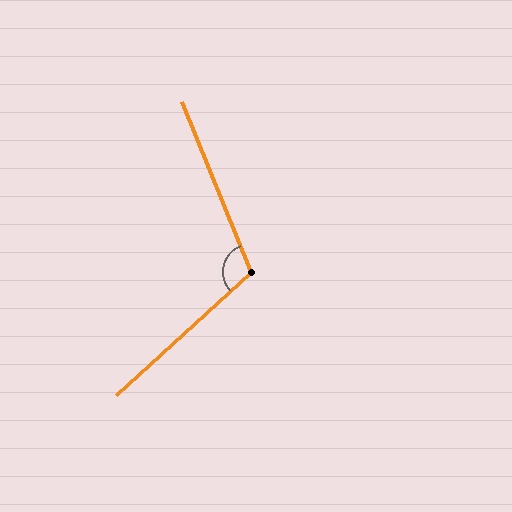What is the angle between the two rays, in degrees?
Approximately 110 degrees.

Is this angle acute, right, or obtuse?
It is obtuse.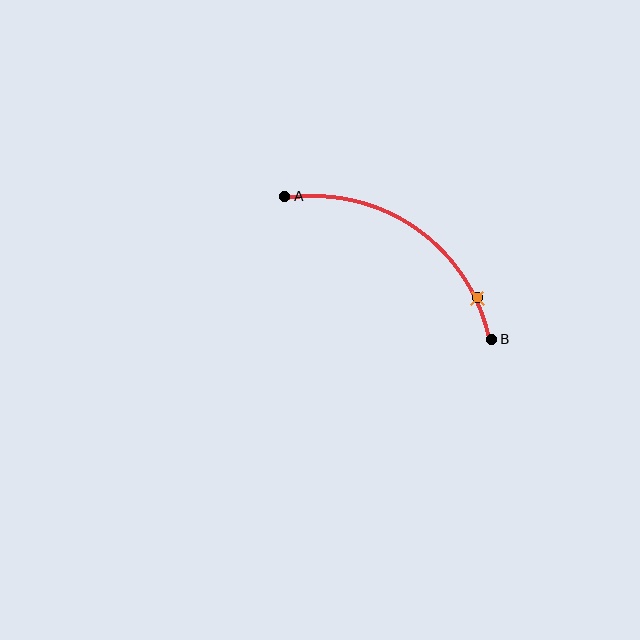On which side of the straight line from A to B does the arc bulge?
The arc bulges above and to the right of the straight line connecting A and B.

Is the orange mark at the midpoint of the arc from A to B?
No. The orange mark lies on the arc but is closer to endpoint B. The arc midpoint would be at the point on the curve equidistant along the arc from both A and B.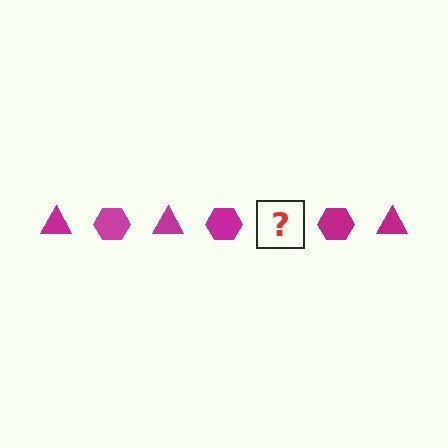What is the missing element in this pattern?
The missing element is a magenta triangle.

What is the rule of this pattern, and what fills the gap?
The rule is that the pattern cycles through triangle, hexagon shapes in magenta. The gap should be filled with a magenta triangle.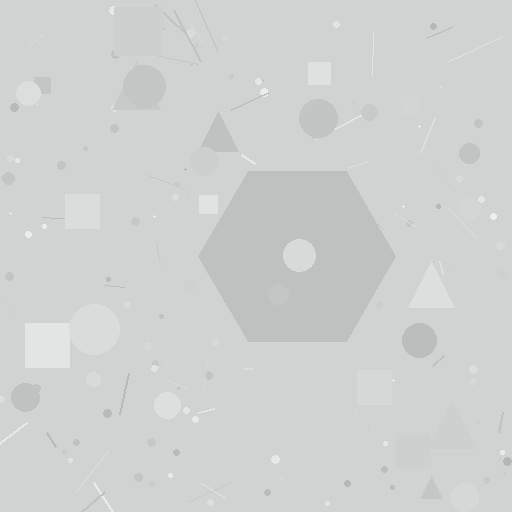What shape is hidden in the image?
A hexagon is hidden in the image.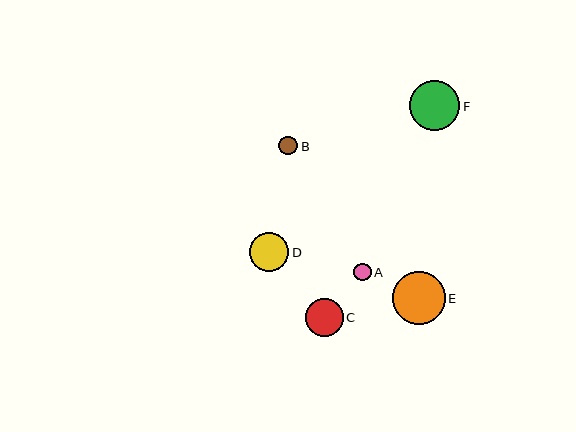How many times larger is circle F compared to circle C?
Circle F is approximately 1.3 times the size of circle C.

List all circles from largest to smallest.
From largest to smallest: E, F, D, C, B, A.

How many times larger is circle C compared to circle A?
Circle C is approximately 2.2 times the size of circle A.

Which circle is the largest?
Circle E is the largest with a size of approximately 53 pixels.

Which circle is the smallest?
Circle A is the smallest with a size of approximately 18 pixels.